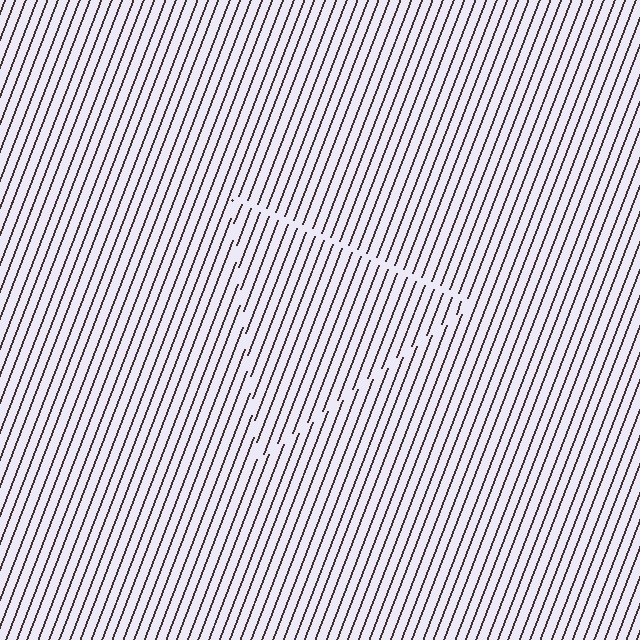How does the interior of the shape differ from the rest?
The interior of the shape contains the same grating, shifted by half a period — the contour is defined by the phase discontinuity where line-ends from the inner and outer gratings abut.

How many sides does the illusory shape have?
3 sides — the line-ends trace a triangle.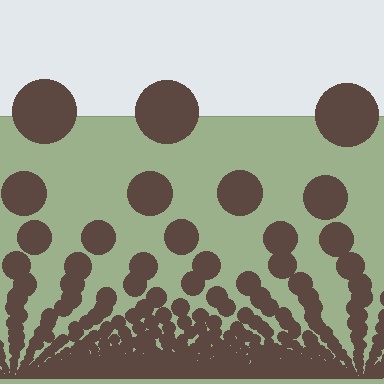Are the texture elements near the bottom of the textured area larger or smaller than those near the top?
Smaller. The gradient is inverted — elements near the bottom are smaller and denser.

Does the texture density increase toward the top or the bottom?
Density increases toward the bottom.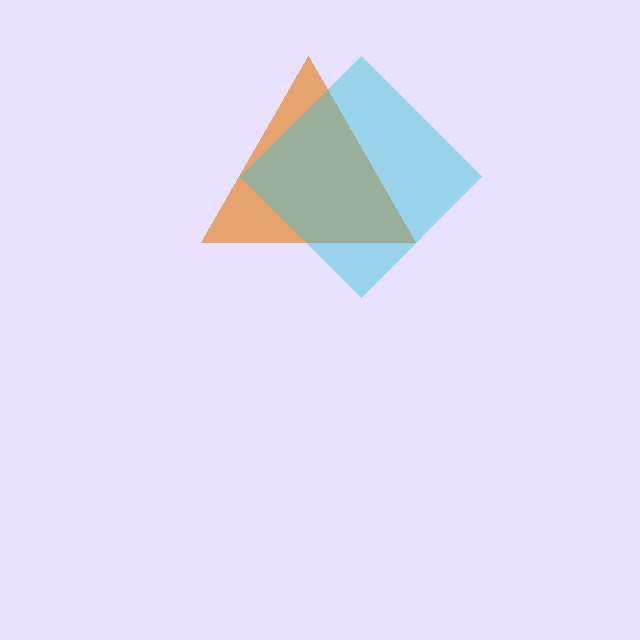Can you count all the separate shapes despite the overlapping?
Yes, there are 2 separate shapes.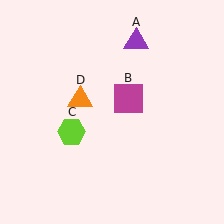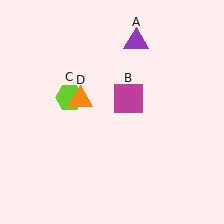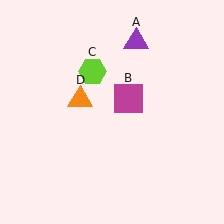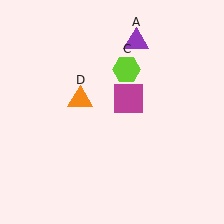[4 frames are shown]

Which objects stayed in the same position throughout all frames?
Purple triangle (object A) and magenta square (object B) and orange triangle (object D) remained stationary.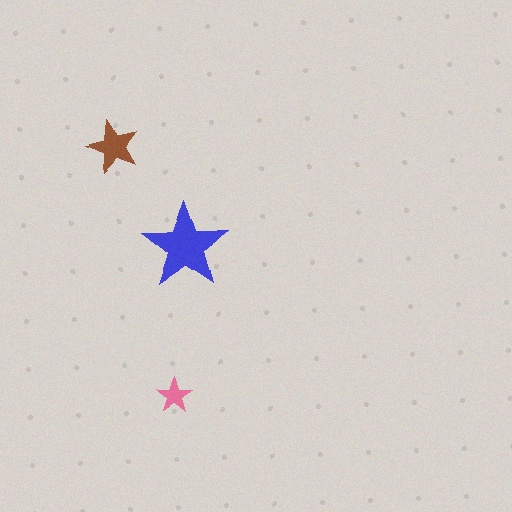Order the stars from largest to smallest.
the blue one, the brown one, the pink one.